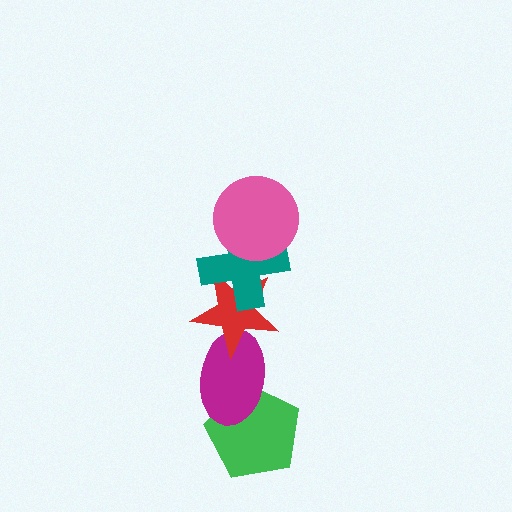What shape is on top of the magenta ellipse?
The red star is on top of the magenta ellipse.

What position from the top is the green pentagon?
The green pentagon is 5th from the top.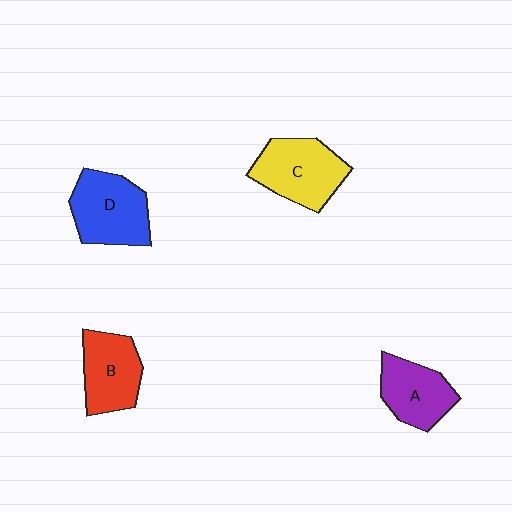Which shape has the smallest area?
Shape A (purple).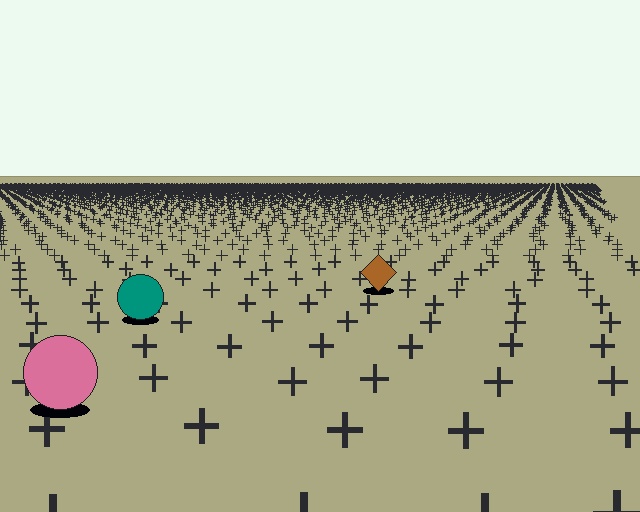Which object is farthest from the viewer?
The brown diamond is farthest from the viewer. It appears smaller and the ground texture around it is denser.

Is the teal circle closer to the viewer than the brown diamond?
Yes. The teal circle is closer — you can tell from the texture gradient: the ground texture is coarser near it.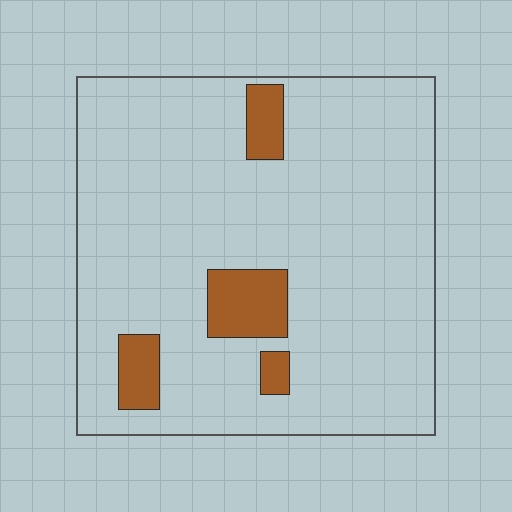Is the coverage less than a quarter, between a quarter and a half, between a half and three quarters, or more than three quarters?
Less than a quarter.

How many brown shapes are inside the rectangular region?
4.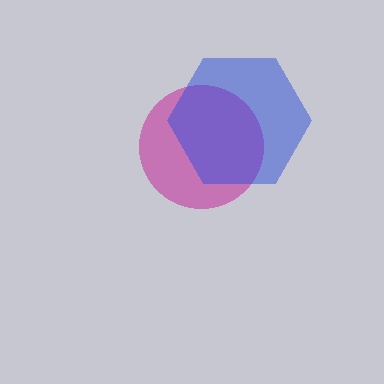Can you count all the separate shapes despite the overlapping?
Yes, there are 2 separate shapes.